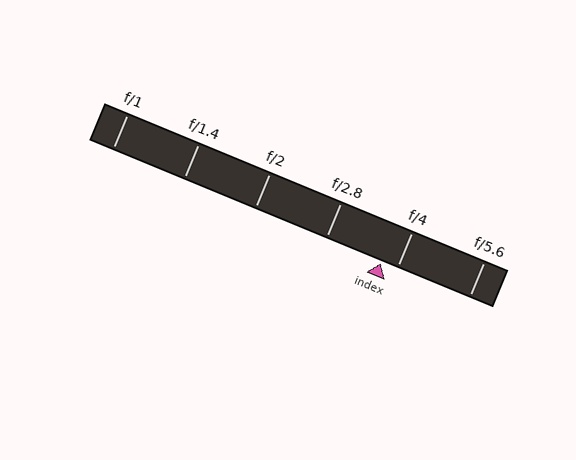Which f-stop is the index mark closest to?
The index mark is closest to f/4.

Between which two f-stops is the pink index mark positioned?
The index mark is between f/2.8 and f/4.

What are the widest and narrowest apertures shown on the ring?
The widest aperture shown is f/1 and the narrowest is f/5.6.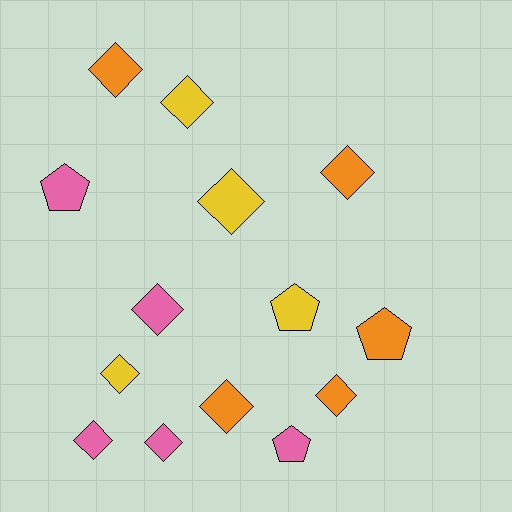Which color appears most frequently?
Pink, with 5 objects.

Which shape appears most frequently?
Diamond, with 10 objects.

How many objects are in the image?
There are 14 objects.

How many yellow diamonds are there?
There are 3 yellow diamonds.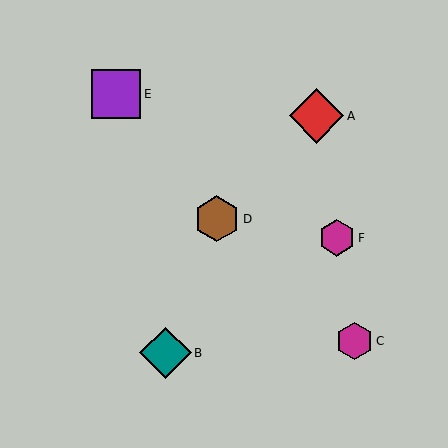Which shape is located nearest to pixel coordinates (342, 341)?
The magenta hexagon (labeled C) at (355, 341) is nearest to that location.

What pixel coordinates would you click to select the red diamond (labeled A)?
Click at (317, 116) to select the red diamond A.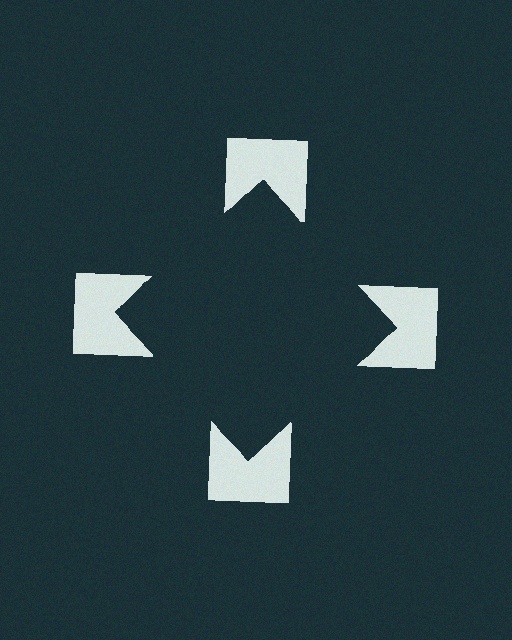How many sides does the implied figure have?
4 sides.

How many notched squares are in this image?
There are 4 — one at each vertex of the illusory square.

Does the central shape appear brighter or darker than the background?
It typically appears slightly darker than the background, even though no actual brightness change is drawn.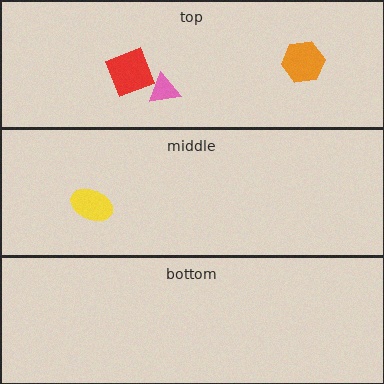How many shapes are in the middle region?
1.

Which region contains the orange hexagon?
The top region.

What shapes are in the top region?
The pink triangle, the orange hexagon, the red square.